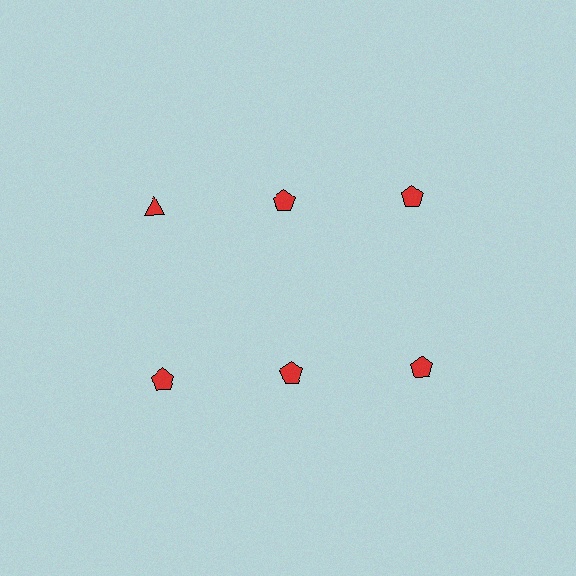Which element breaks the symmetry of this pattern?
The red triangle in the top row, leftmost column breaks the symmetry. All other shapes are red pentagons.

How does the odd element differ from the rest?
It has a different shape: triangle instead of pentagon.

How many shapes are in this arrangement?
There are 6 shapes arranged in a grid pattern.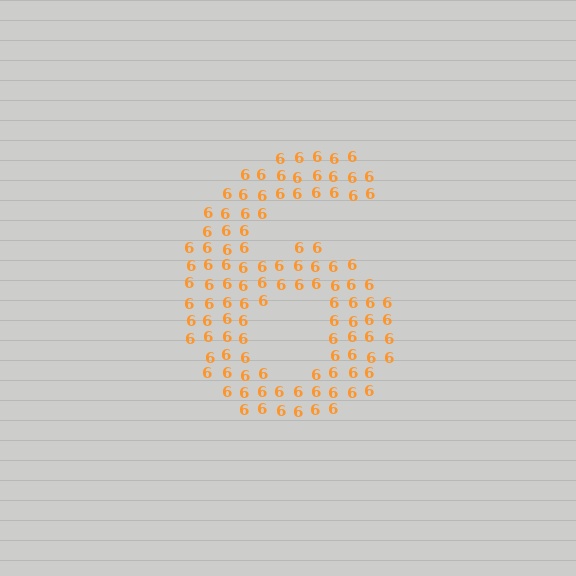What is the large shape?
The large shape is the digit 6.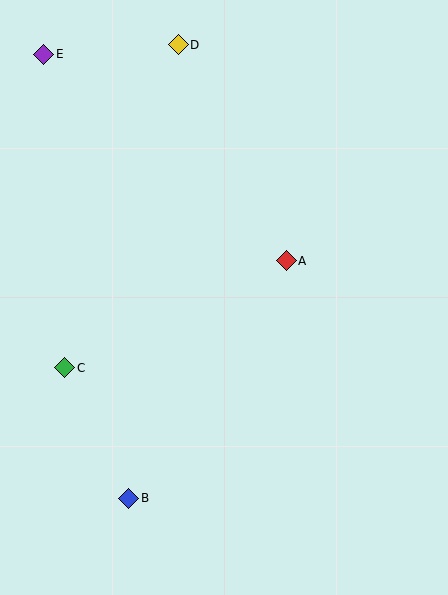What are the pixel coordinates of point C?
Point C is at (65, 368).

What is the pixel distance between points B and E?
The distance between B and E is 452 pixels.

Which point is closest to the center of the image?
Point A at (286, 261) is closest to the center.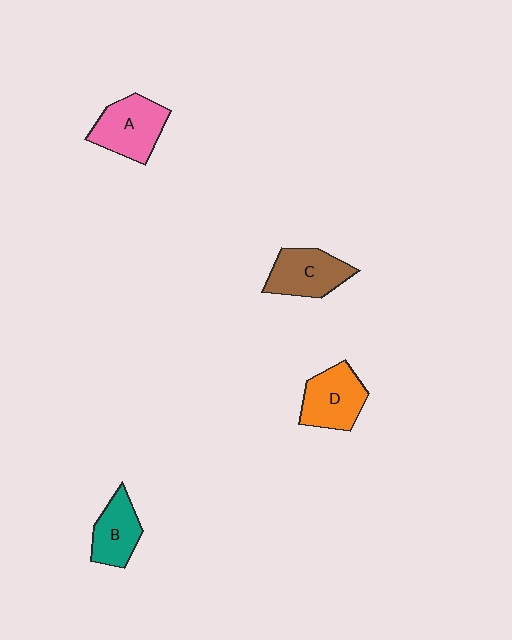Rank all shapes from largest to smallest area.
From largest to smallest: A (pink), D (orange), C (brown), B (teal).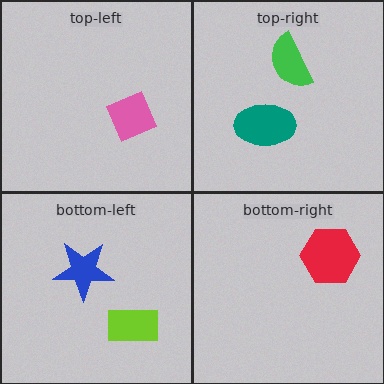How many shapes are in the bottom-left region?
2.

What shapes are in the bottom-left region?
The blue star, the lime rectangle.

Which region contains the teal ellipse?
The top-right region.